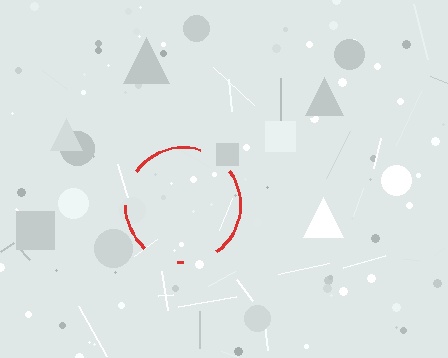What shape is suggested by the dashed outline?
The dashed outline suggests a circle.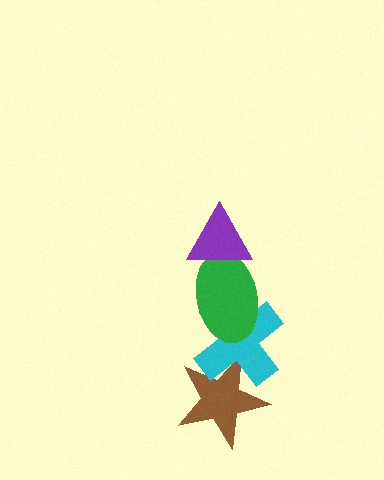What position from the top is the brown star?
The brown star is 4th from the top.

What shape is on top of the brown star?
The cyan cross is on top of the brown star.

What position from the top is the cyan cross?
The cyan cross is 3rd from the top.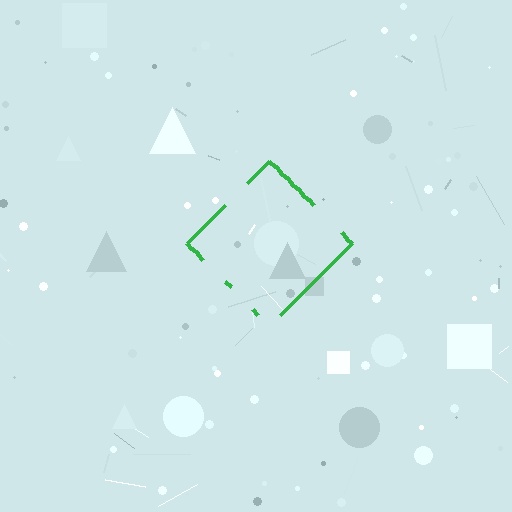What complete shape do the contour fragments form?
The contour fragments form a diamond.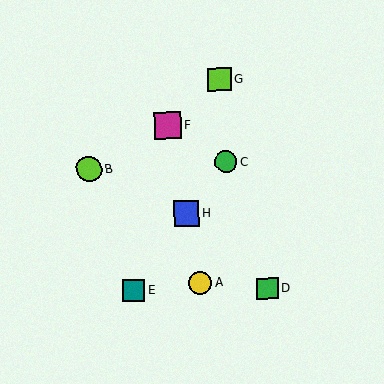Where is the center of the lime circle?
The center of the lime circle is at (89, 169).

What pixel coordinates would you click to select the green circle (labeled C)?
Click at (226, 162) to select the green circle C.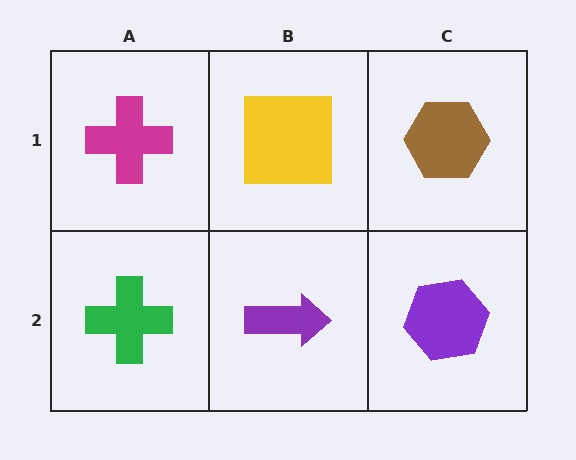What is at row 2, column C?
A purple hexagon.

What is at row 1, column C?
A brown hexagon.